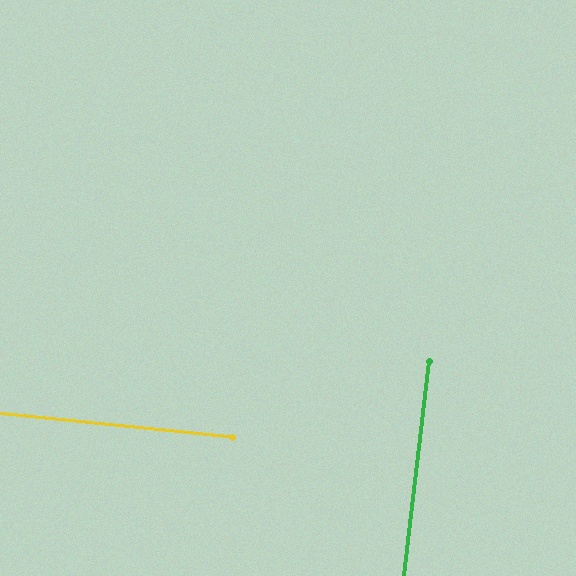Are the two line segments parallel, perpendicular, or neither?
Perpendicular — they meet at approximately 89°.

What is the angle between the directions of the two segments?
Approximately 89 degrees.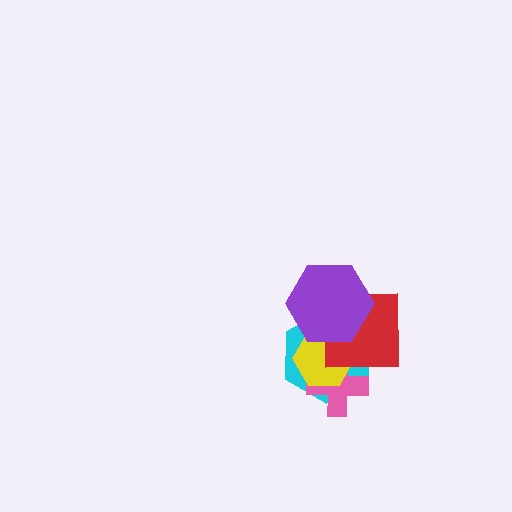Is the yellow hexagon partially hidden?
Yes, it is partially covered by another shape.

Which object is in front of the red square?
The purple hexagon is in front of the red square.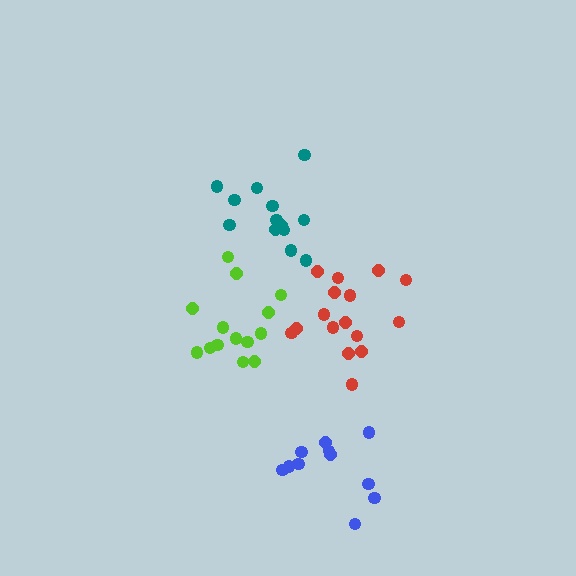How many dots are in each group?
Group 1: 16 dots, Group 2: 11 dots, Group 3: 14 dots, Group 4: 13 dots (54 total).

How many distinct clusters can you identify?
There are 4 distinct clusters.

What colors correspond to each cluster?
The clusters are colored: red, blue, lime, teal.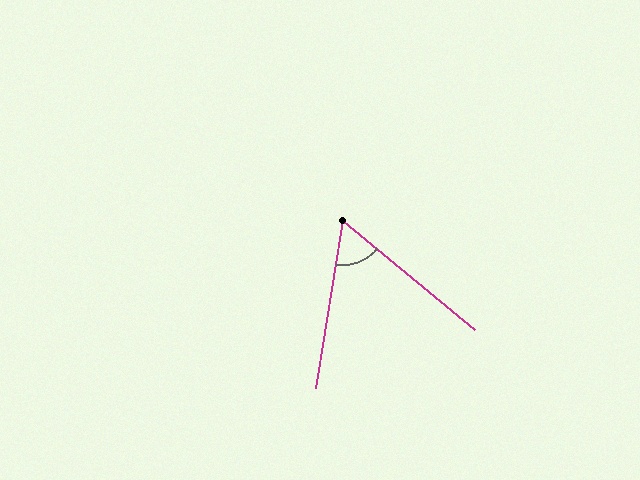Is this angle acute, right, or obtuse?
It is acute.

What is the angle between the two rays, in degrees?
Approximately 60 degrees.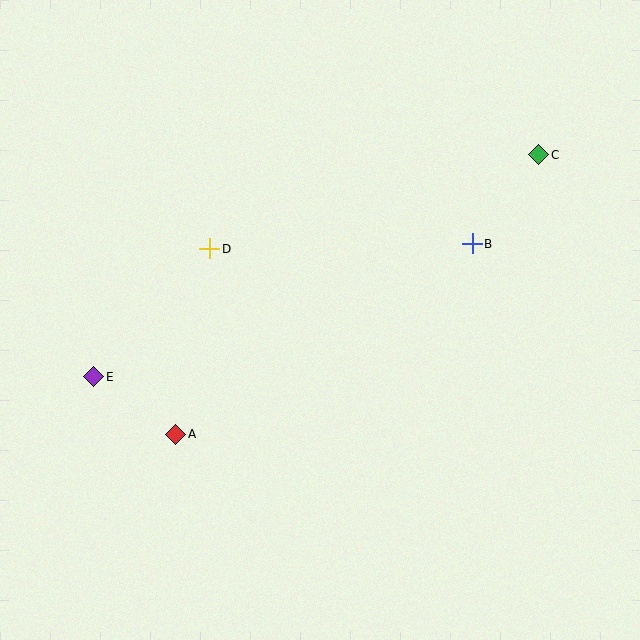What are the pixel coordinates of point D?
Point D is at (210, 249).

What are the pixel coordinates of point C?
Point C is at (539, 155).